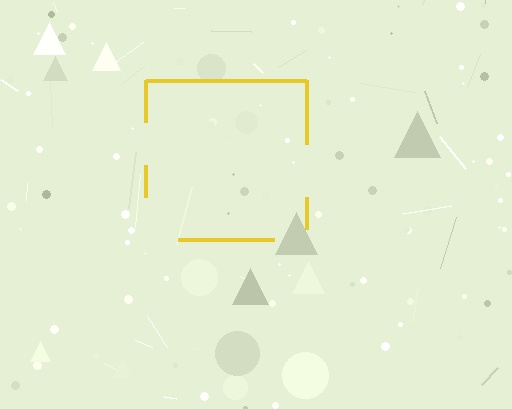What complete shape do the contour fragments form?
The contour fragments form a square.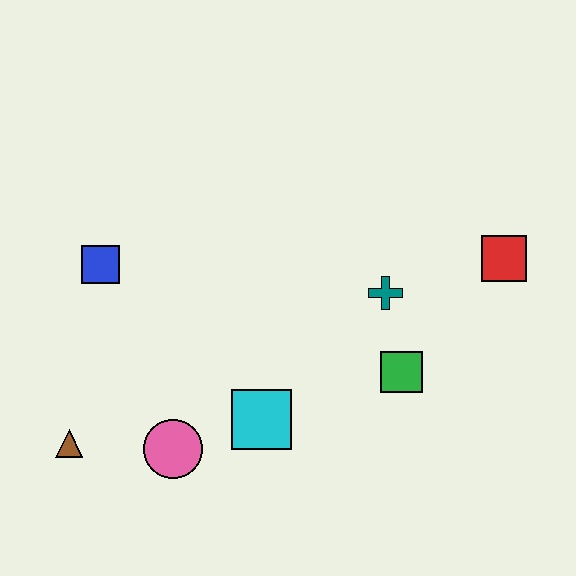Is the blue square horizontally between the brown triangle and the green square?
Yes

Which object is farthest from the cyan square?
The red square is farthest from the cyan square.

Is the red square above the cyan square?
Yes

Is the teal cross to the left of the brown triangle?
No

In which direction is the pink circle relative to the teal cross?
The pink circle is to the left of the teal cross.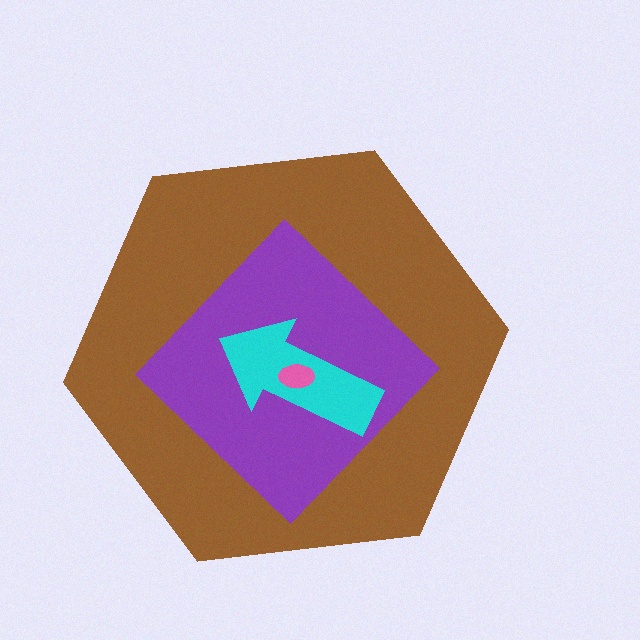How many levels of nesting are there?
4.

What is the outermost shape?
The brown hexagon.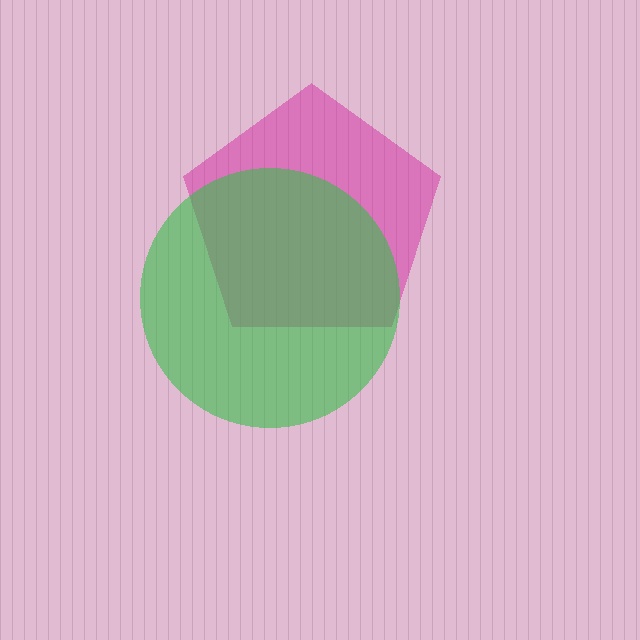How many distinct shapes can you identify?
There are 2 distinct shapes: a magenta pentagon, a green circle.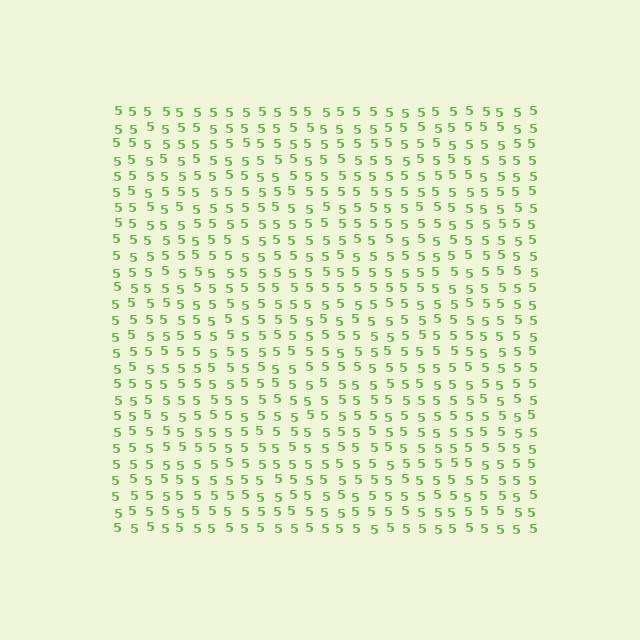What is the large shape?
The large shape is a square.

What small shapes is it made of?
It is made of small digit 5's.